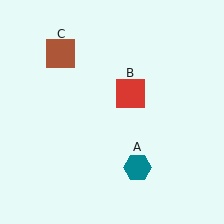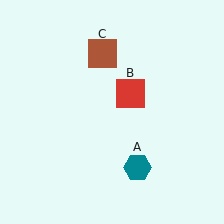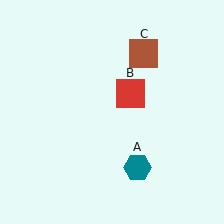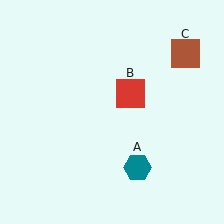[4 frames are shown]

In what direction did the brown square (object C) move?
The brown square (object C) moved right.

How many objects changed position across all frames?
1 object changed position: brown square (object C).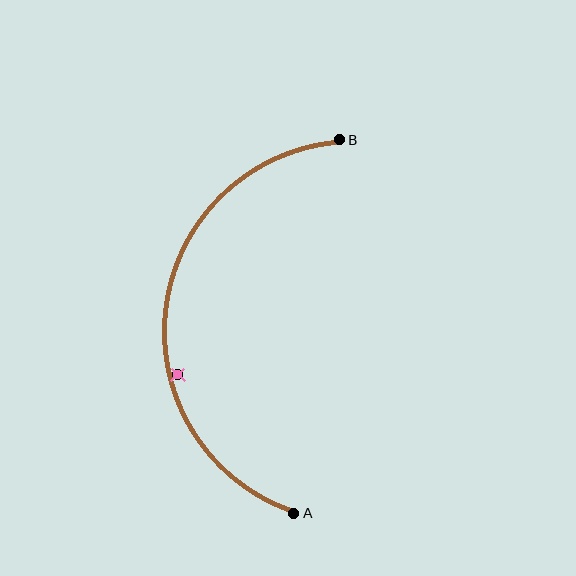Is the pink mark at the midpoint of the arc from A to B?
No — the pink mark does not lie on the arc at all. It sits slightly inside the curve.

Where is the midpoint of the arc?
The arc midpoint is the point on the curve farthest from the straight line joining A and B. It sits to the left of that line.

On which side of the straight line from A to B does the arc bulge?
The arc bulges to the left of the straight line connecting A and B.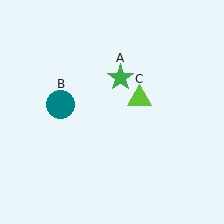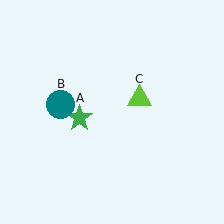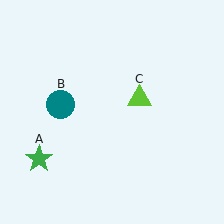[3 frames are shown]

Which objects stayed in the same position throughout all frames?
Teal circle (object B) and lime triangle (object C) remained stationary.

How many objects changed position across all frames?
1 object changed position: green star (object A).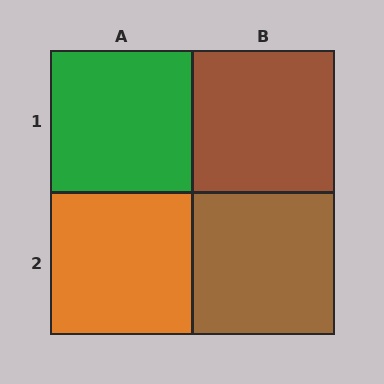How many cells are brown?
2 cells are brown.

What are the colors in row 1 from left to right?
Green, brown.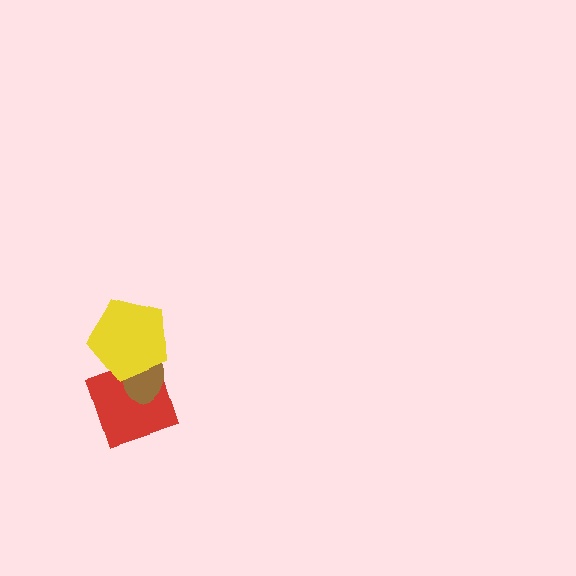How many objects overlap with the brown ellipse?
2 objects overlap with the brown ellipse.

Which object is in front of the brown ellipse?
The yellow pentagon is in front of the brown ellipse.